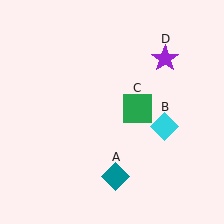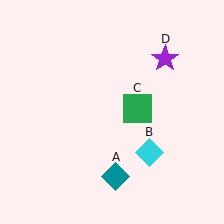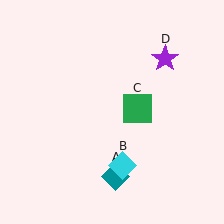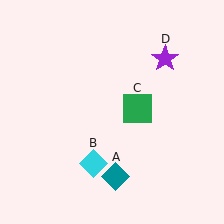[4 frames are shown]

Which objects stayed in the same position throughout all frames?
Teal diamond (object A) and green square (object C) and purple star (object D) remained stationary.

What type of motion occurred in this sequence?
The cyan diamond (object B) rotated clockwise around the center of the scene.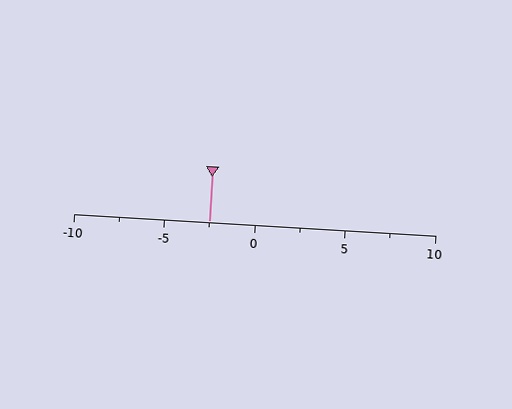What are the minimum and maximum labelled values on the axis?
The axis runs from -10 to 10.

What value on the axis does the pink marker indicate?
The marker indicates approximately -2.5.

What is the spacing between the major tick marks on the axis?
The major ticks are spaced 5 apart.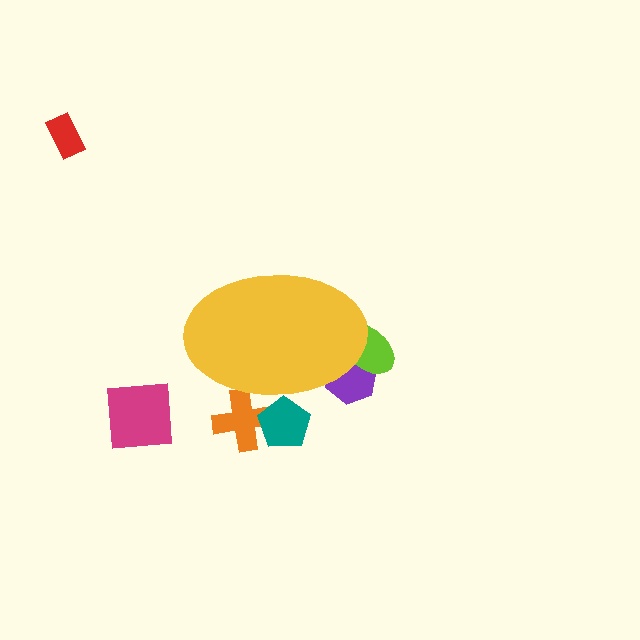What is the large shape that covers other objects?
A yellow ellipse.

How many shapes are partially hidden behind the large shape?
4 shapes are partially hidden.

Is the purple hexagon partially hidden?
Yes, the purple hexagon is partially hidden behind the yellow ellipse.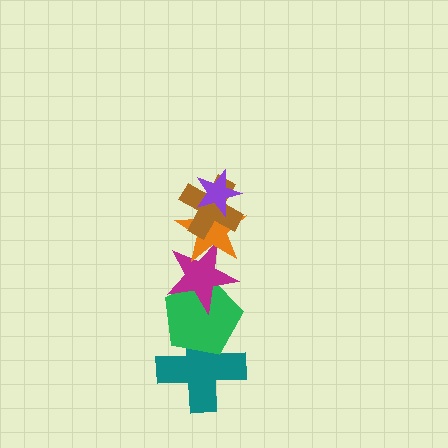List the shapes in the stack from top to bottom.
From top to bottom: the purple star, the brown cross, the orange star, the magenta star, the green pentagon, the teal cross.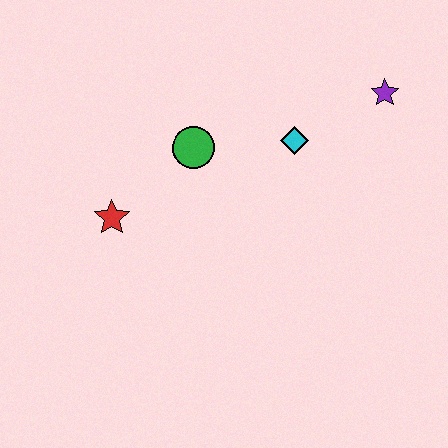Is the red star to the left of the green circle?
Yes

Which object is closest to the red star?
The green circle is closest to the red star.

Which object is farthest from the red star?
The purple star is farthest from the red star.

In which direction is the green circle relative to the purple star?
The green circle is to the left of the purple star.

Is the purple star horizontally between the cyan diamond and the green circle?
No